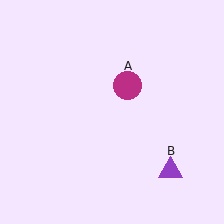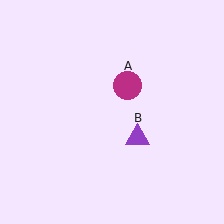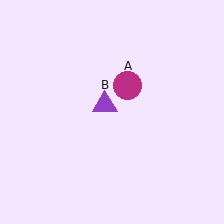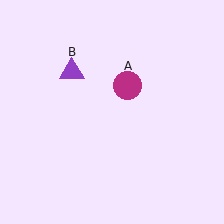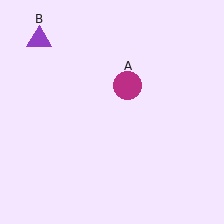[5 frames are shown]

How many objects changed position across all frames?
1 object changed position: purple triangle (object B).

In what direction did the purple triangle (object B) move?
The purple triangle (object B) moved up and to the left.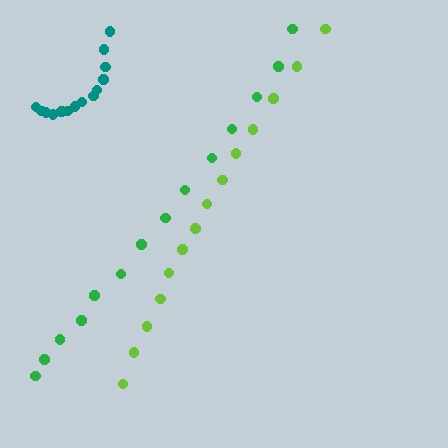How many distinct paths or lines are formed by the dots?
There are 3 distinct paths.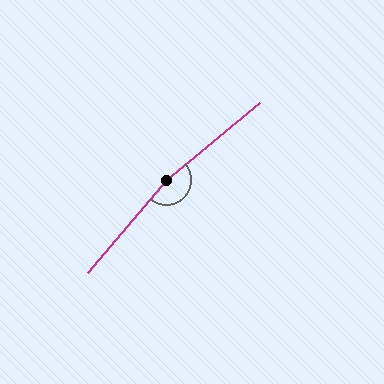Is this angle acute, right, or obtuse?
It is obtuse.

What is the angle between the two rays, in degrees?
Approximately 170 degrees.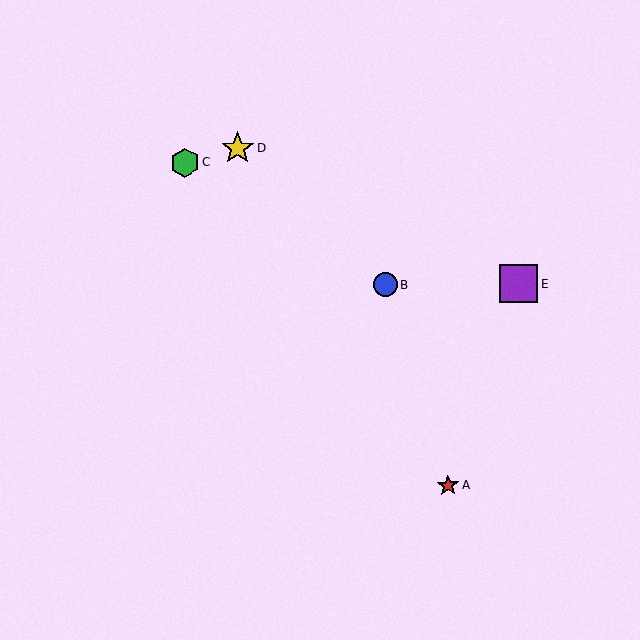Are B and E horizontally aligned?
Yes, both are at y≈284.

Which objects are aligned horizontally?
Objects B, E are aligned horizontally.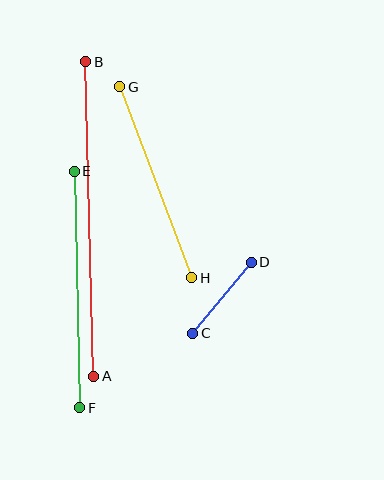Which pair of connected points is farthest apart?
Points A and B are farthest apart.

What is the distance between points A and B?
The distance is approximately 314 pixels.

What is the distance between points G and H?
The distance is approximately 204 pixels.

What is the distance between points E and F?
The distance is approximately 236 pixels.